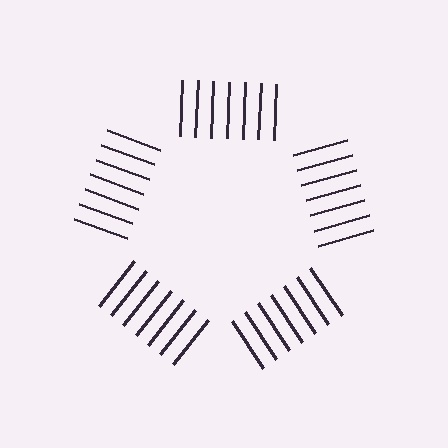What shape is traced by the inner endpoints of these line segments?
An illusory pentagon — the line segments terminate on its edges but no continuous stroke is drawn.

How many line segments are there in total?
35 — 7 along each of the 5 edges.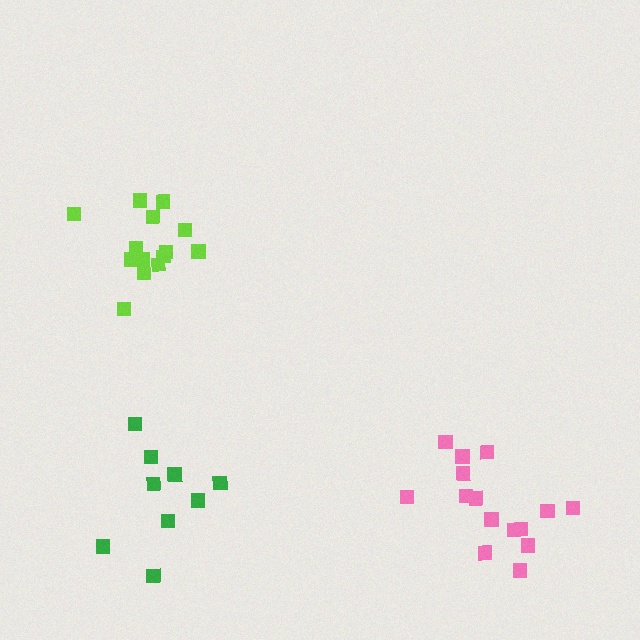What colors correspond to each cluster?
The clusters are colored: lime, pink, green.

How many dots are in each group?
Group 1: 14 dots, Group 2: 15 dots, Group 3: 9 dots (38 total).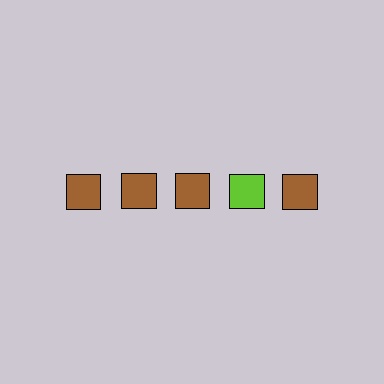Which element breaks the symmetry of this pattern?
The lime square in the top row, second from right column breaks the symmetry. All other shapes are brown squares.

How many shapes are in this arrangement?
There are 5 shapes arranged in a grid pattern.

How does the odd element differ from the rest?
It has a different color: lime instead of brown.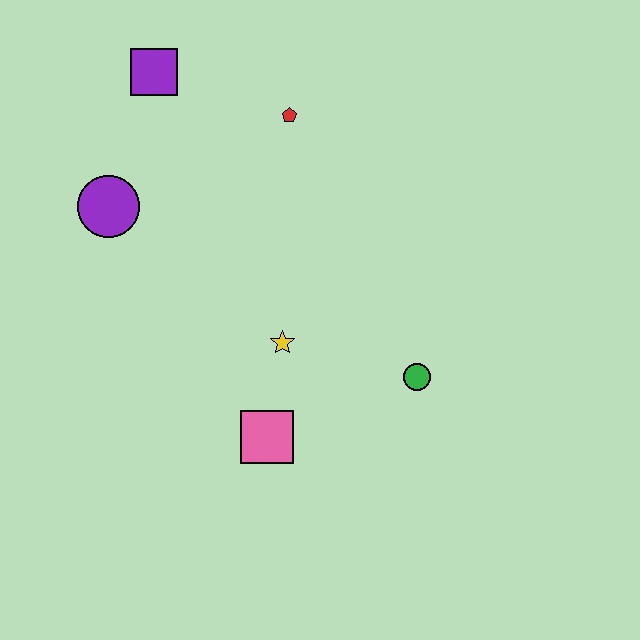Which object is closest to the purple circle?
The purple square is closest to the purple circle.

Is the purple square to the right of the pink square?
No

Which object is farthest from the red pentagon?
The pink square is farthest from the red pentagon.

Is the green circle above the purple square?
No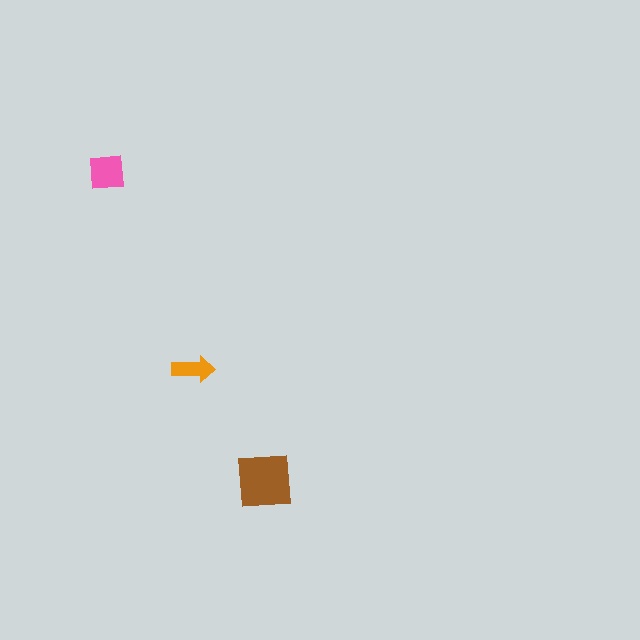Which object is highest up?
The pink square is topmost.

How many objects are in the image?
There are 3 objects in the image.